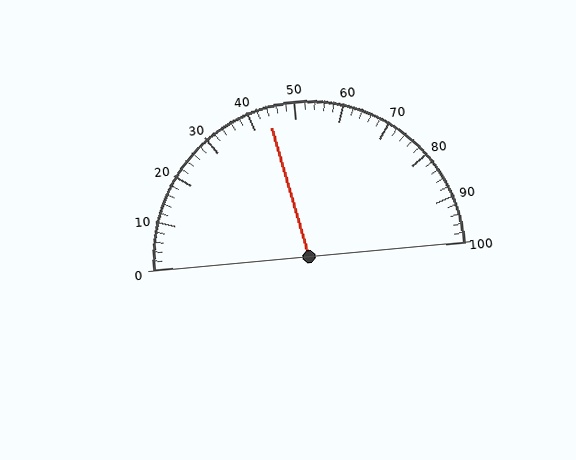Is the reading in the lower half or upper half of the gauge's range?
The reading is in the lower half of the range (0 to 100).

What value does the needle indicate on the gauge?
The needle indicates approximately 44.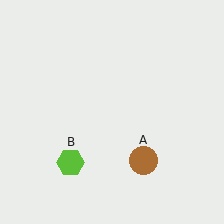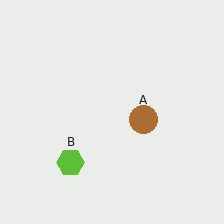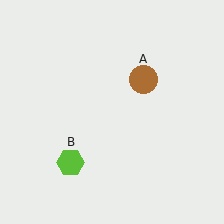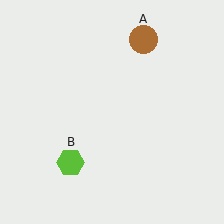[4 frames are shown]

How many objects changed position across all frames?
1 object changed position: brown circle (object A).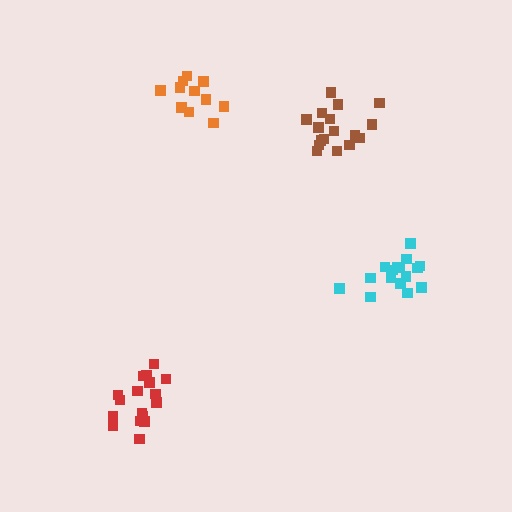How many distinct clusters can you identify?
There are 4 distinct clusters.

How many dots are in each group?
Group 1: 11 dots, Group 2: 17 dots, Group 3: 17 dots, Group 4: 17 dots (62 total).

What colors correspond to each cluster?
The clusters are colored: orange, cyan, red, brown.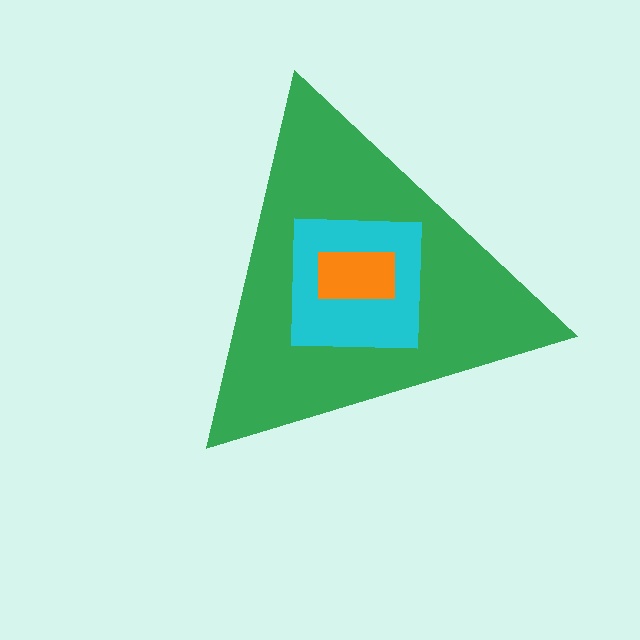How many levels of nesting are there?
3.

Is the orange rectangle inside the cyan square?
Yes.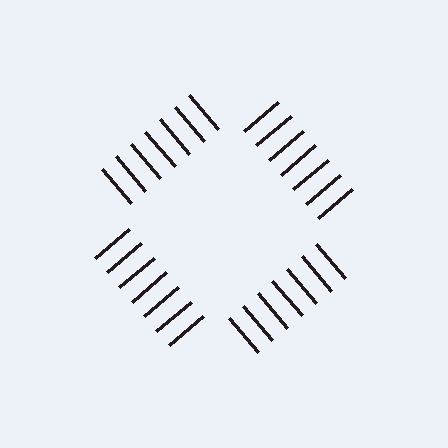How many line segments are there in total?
28 — 7 along each of the 4 edges.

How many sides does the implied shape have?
4 sides — the line-ends trace a square.